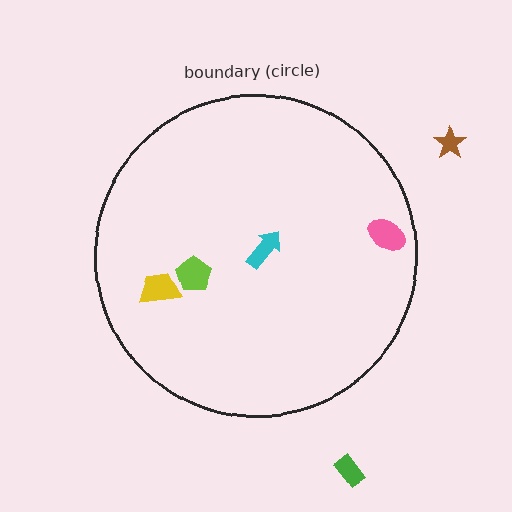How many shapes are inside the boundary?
4 inside, 2 outside.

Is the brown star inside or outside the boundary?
Outside.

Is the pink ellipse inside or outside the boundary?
Inside.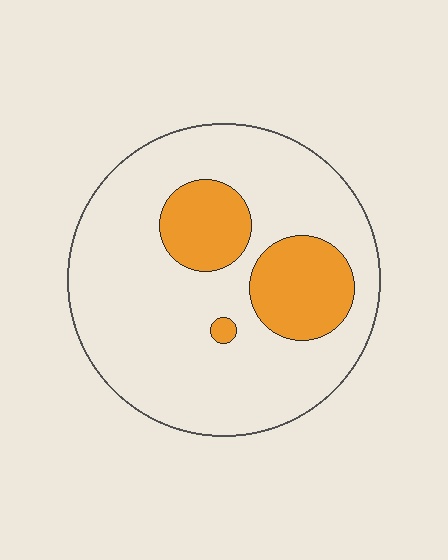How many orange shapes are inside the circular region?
3.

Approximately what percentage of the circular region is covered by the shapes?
Approximately 20%.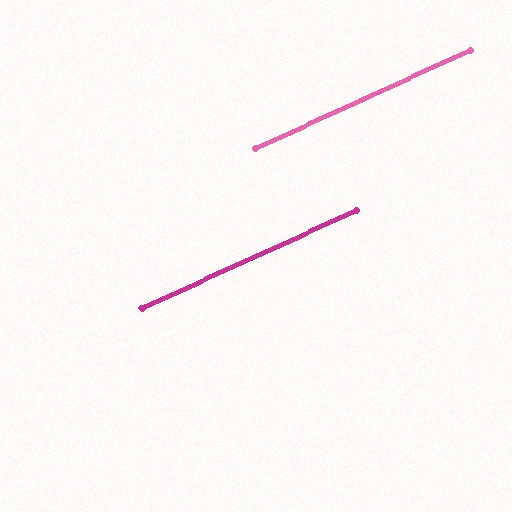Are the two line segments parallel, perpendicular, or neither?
Parallel — their directions differ by only 0.2°.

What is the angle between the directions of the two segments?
Approximately 0 degrees.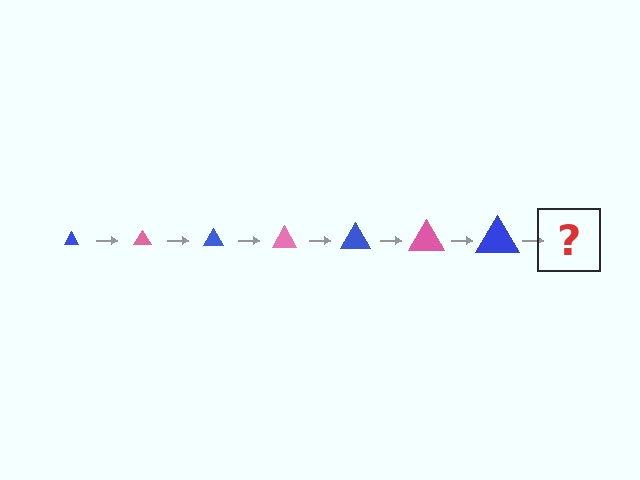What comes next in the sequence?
The next element should be a pink triangle, larger than the previous one.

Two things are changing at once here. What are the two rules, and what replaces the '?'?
The two rules are that the triangle grows larger each step and the color cycles through blue and pink. The '?' should be a pink triangle, larger than the previous one.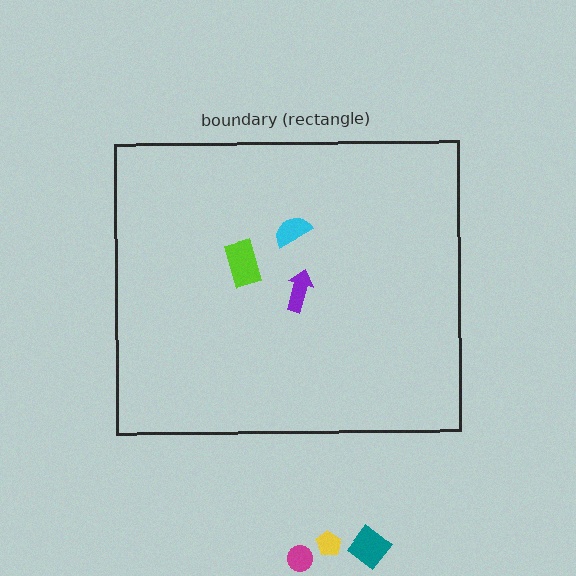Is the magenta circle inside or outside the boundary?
Outside.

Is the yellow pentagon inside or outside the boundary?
Outside.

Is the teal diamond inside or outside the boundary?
Outside.